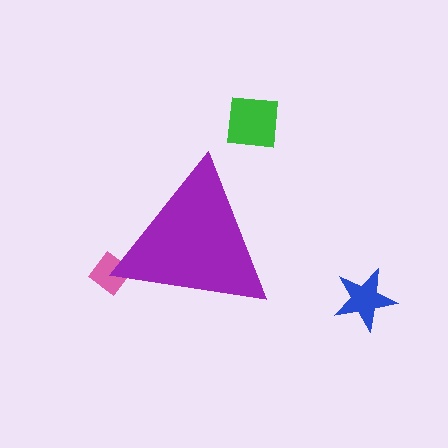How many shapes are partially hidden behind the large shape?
1 shape is partially hidden.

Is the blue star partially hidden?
No, the blue star is fully visible.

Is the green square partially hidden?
No, the green square is fully visible.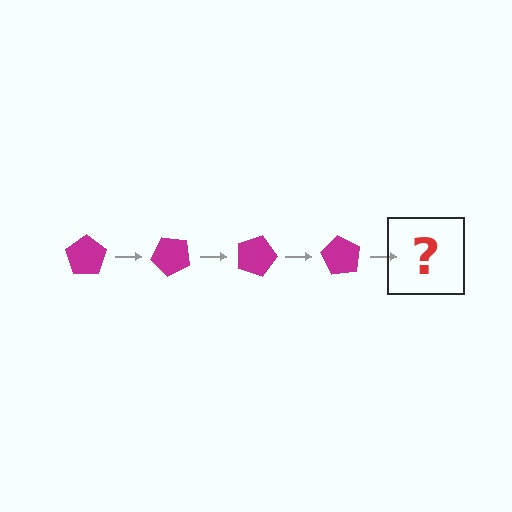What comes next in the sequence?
The next element should be a magenta pentagon rotated 180 degrees.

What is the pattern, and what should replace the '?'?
The pattern is that the pentagon rotates 45 degrees each step. The '?' should be a magenta pentagon rotated 180 degrees.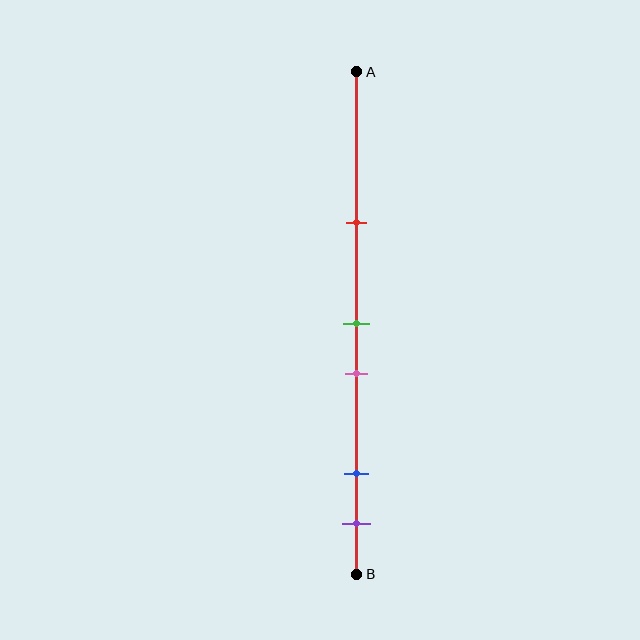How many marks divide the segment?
There are 5 marks dividing the segment.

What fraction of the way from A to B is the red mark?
The red mark is approximately 30% (0.3) of the way from A to B.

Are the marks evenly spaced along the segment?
No, the marks are not evenly spaced.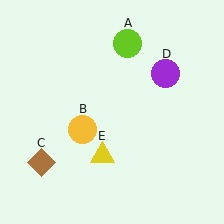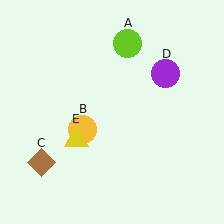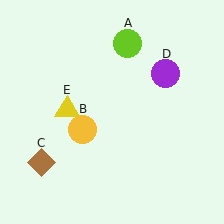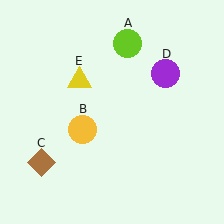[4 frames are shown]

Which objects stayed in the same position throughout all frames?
Lime circle (object A) and yellow circle (object B) and brown diamond (object C) and purple circle (object D) remained stationary.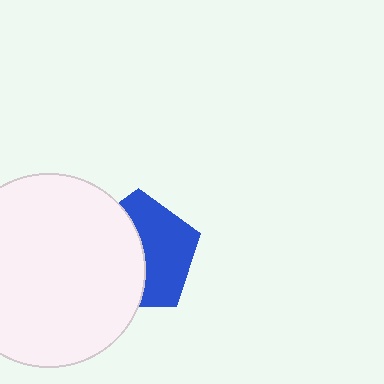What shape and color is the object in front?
The object in front is a white circle.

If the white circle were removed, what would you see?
You would see the complete blue pentagon.